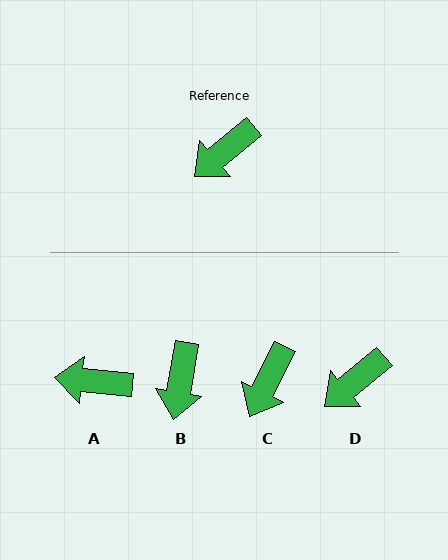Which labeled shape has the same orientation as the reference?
D.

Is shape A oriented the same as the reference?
No, it is off by about 45 degrees.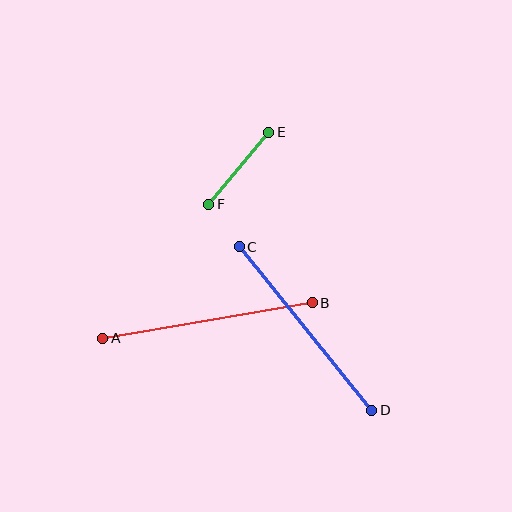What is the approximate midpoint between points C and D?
The midpoint is at approximately (305, 328) pixels.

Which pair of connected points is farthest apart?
Points A and B are farthest apart.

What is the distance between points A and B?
The distance is approximately 213 pixels.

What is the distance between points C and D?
The distance is approximately 210 pixels.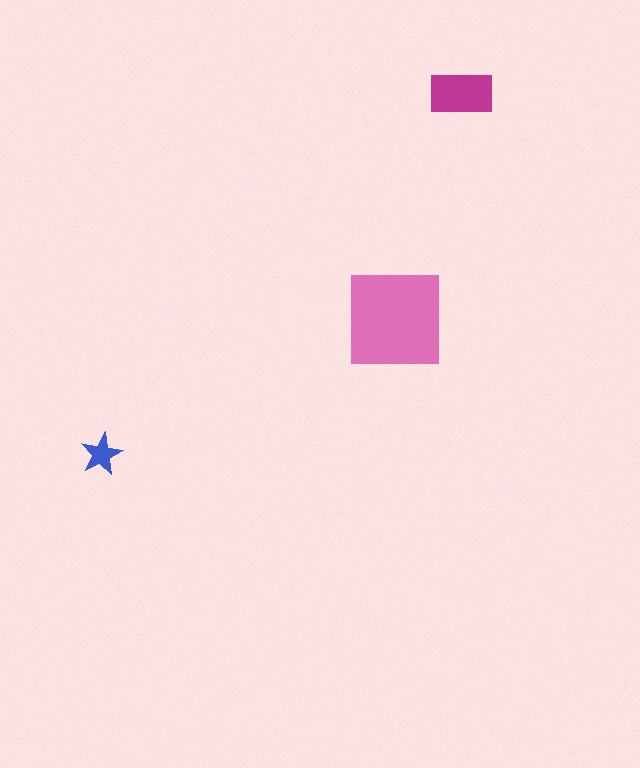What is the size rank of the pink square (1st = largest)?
1st.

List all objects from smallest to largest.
The blue star, the magenta rectangle, the pink square.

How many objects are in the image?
There are 3 objects in the image.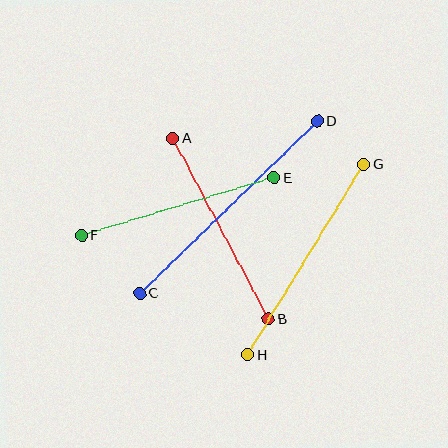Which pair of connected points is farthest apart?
Points C and D are farthest apart.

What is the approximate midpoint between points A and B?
The midpoint is at approximately (220, 229) pixels.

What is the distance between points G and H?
The distance is approximately 223 pixels.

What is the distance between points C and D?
The distance is approximately 248 pixels.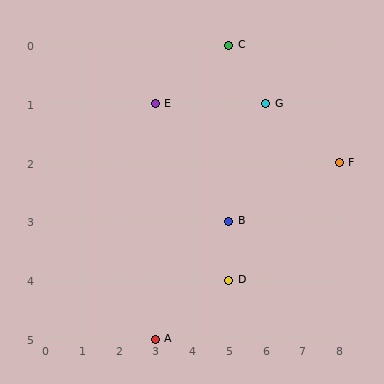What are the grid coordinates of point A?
Point A is at grid coordinates (3, 5).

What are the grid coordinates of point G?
Point G is at grid coordinates (6, 1).